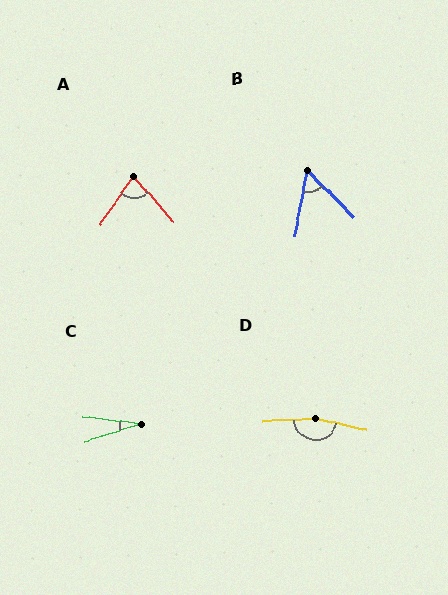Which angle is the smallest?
C, at approximately 25 degrees.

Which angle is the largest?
D, at approximately 165 degrees.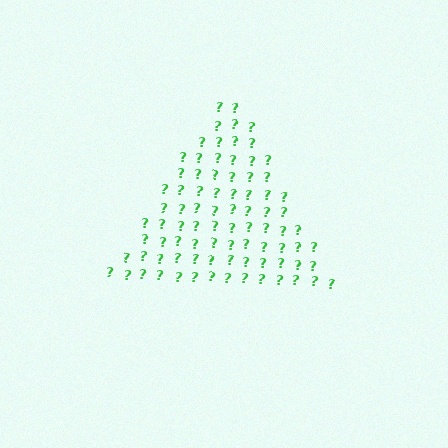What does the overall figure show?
The overall figure shows a triangle.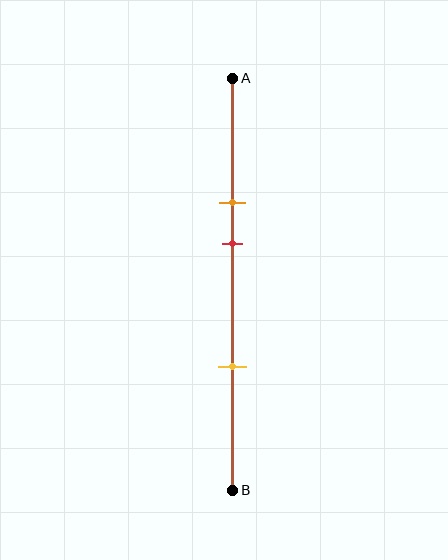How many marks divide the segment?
There are 3 marks dividing the segment.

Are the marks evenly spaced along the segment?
No, the marks are not evenly spaced.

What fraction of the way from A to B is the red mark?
The red mark is approximately 40% (0.4) of the way from A to B.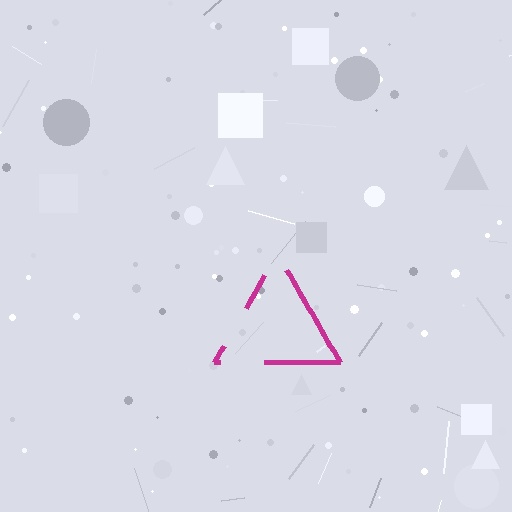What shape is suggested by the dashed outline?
The dashed outline suggests a triangle.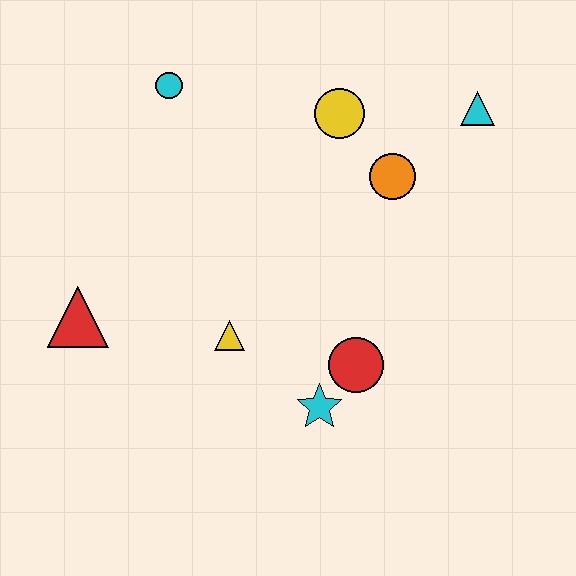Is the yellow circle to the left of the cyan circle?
No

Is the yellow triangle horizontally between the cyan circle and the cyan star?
Yes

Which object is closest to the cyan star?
The red circle is closest to the cyan star.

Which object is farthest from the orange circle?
The red triangle is farthest from the orange circle.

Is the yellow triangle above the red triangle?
No